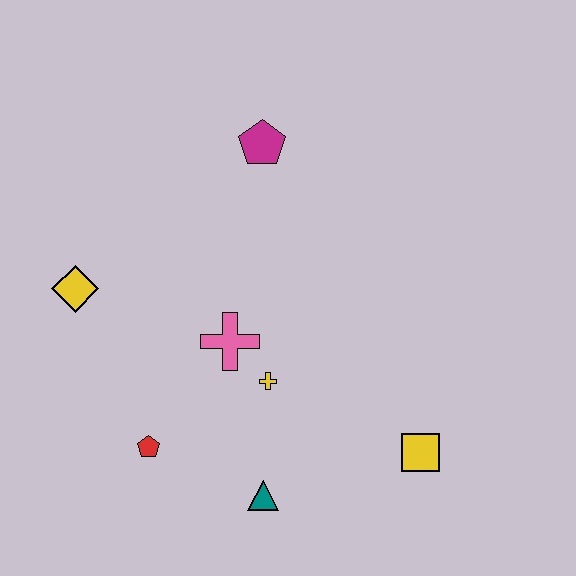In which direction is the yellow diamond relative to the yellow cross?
The yellow diamond is to the left of the yellow cross.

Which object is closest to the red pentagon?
The teal triangle is closest to the red pentagon.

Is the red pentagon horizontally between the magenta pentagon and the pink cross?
No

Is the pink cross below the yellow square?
No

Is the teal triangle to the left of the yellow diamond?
No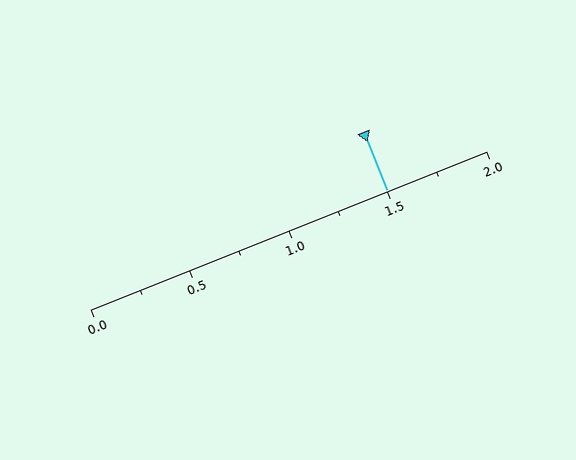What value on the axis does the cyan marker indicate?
The marker indicates approximately 1.5.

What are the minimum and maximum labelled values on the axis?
The axis runs from 0.0 to 2.0.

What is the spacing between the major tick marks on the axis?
The major ticks are spaced 0.5 apart.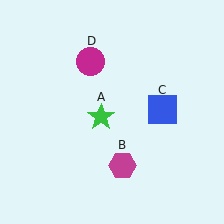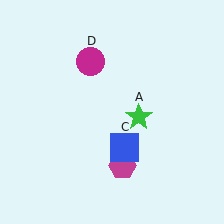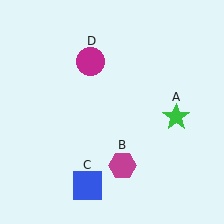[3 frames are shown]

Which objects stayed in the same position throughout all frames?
Magenta hexagon (object B) and magenta circle (object D) remained stationary.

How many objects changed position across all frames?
2 objects changed position: green star (object A), blue square (object C).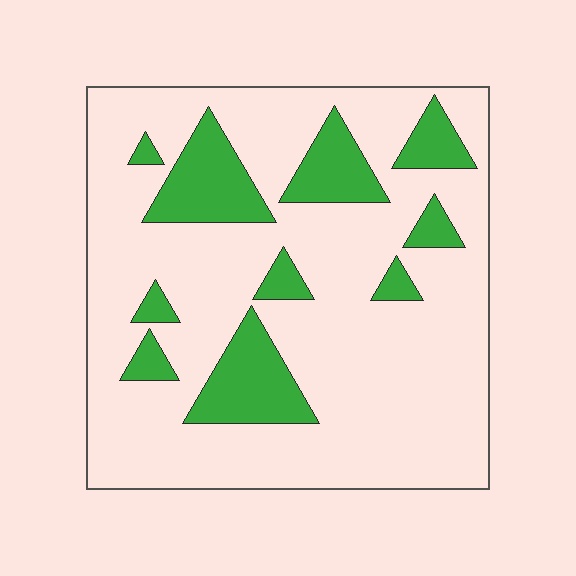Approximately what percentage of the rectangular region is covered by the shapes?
Approximately 20%.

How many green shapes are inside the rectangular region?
10.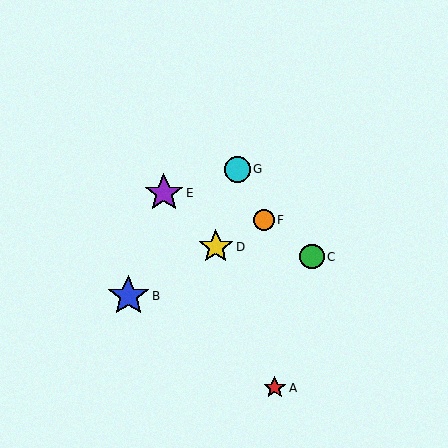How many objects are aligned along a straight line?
3 objects (B, D, F) are aligned along a straight line.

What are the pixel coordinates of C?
Object C is at (312, 257).